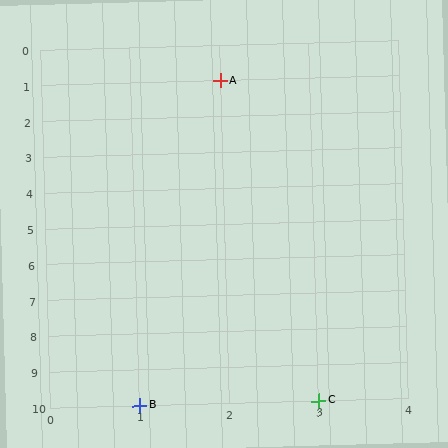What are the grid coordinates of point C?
Point C is at grid coordinates (3, 10).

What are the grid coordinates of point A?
Point A is at grid coordinates (2, 1).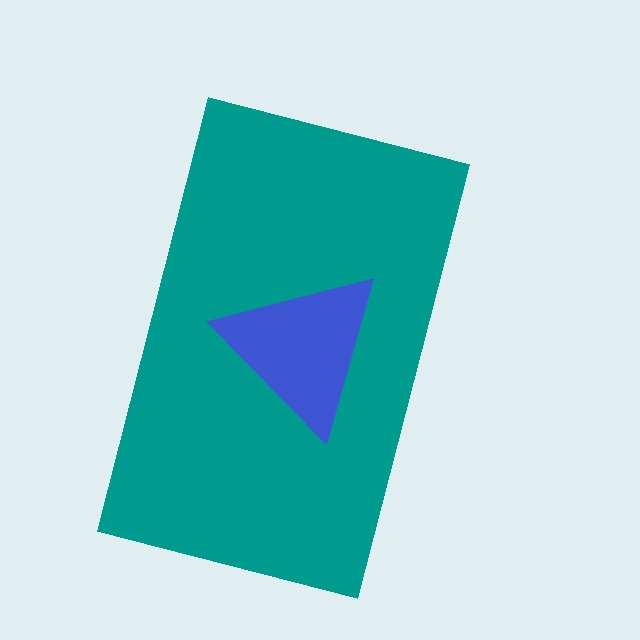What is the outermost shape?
The teal rectangle.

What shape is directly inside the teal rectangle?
The blue triangle.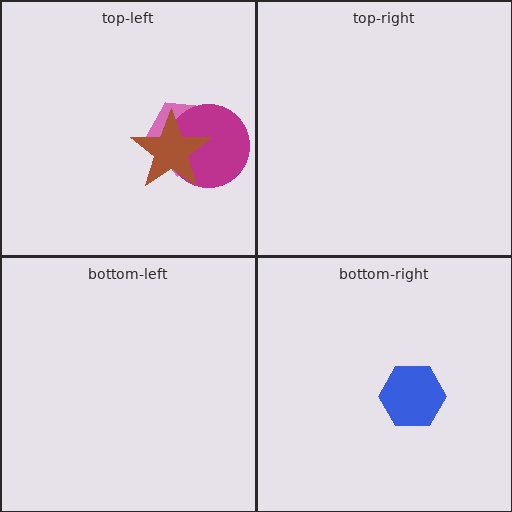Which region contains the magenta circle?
The top-left region.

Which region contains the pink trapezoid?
The top-left region.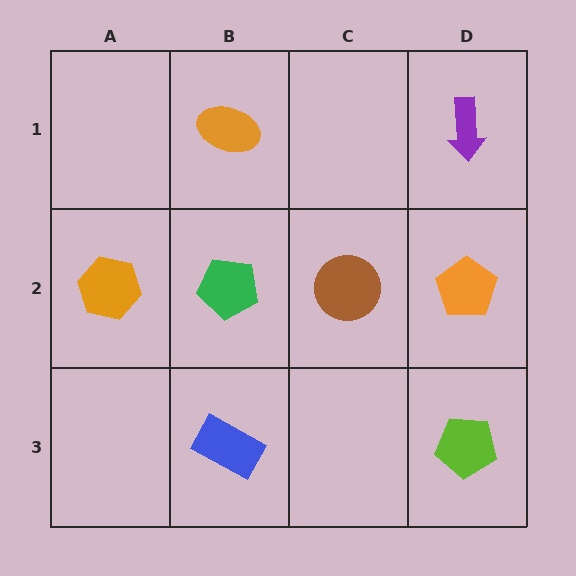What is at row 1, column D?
A purple arrow.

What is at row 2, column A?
An orange hexagon.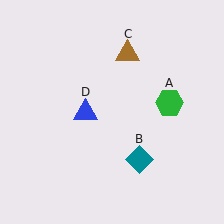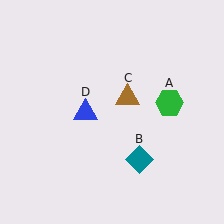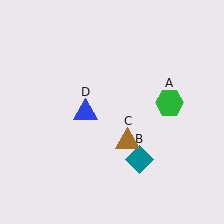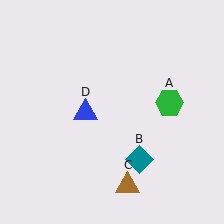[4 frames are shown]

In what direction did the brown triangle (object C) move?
The brown triangle (object C) moved down.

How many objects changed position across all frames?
1 object changed position: brown triangle (object C).